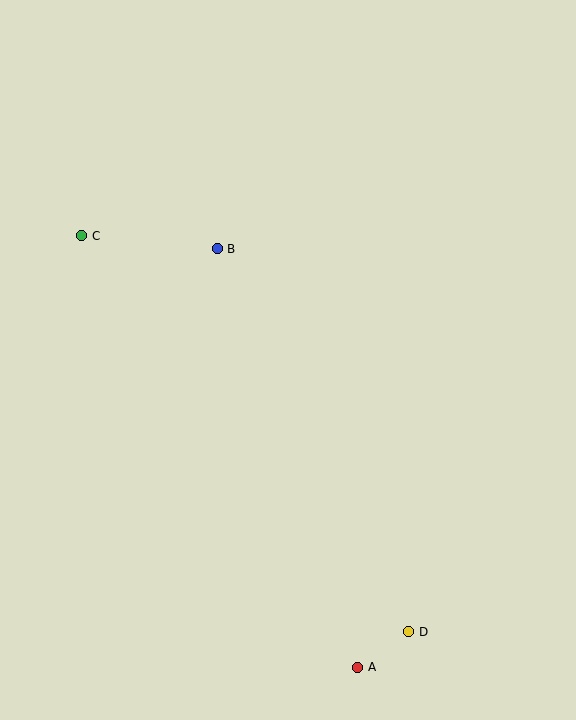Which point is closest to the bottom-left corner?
Point A is closest to the bottom-left corner.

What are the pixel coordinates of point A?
Point A is at (358, 667).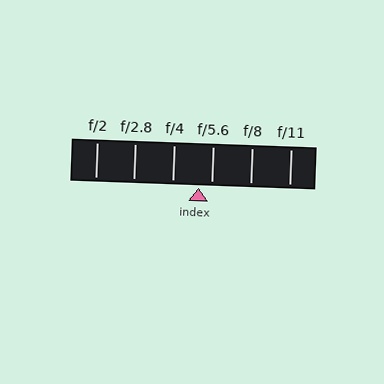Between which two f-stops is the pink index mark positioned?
The index mark is between f/4 and f/5.6.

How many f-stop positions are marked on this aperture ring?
There are 6 f-stop positions marked.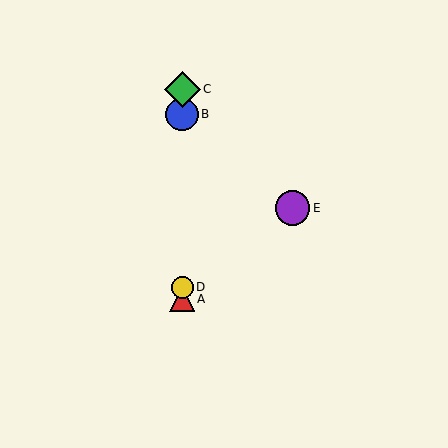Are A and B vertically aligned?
Yes, both are at x≈182.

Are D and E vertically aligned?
No, D is at x≈182 and E is at x≈292.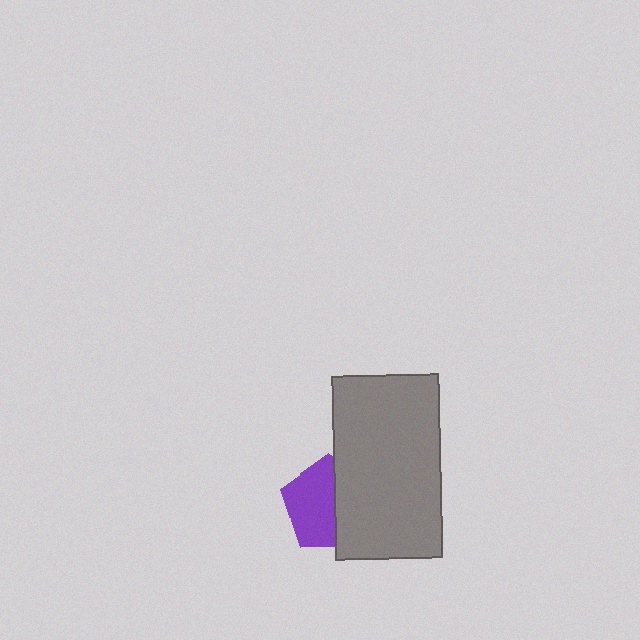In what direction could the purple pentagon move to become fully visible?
The purple pentagon could move left. That would shift it out from behind the gray rectangle entirely.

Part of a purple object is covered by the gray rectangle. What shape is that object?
It is a pentagon.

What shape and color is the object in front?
The object in front is a gray rectangle.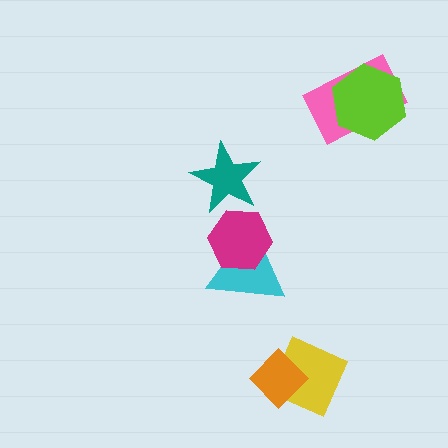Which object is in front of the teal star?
The magenta hexagon is in front of the teal star.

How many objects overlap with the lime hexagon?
1 object overlaps with the lime hexagon.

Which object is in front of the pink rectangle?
The lime hexagon is in front of the pink rectangle.